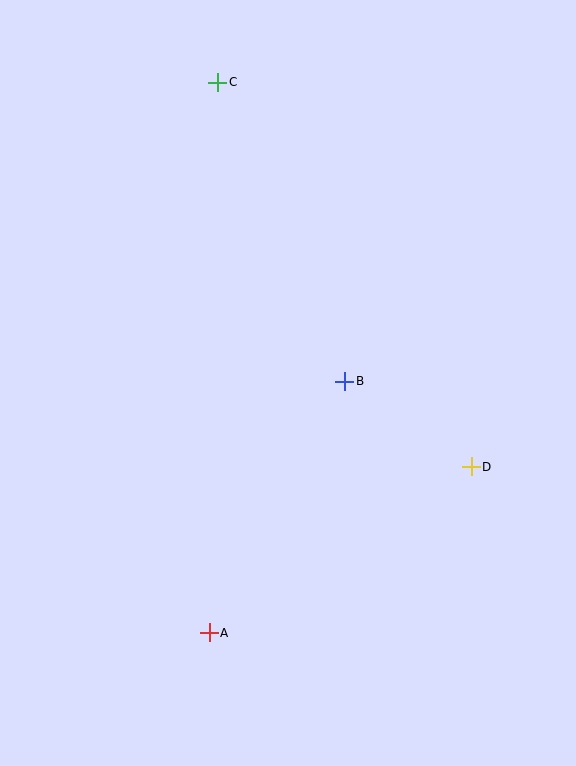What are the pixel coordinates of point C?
Point C is at (218, 82).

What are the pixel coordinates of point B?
Point B is at (345, 381).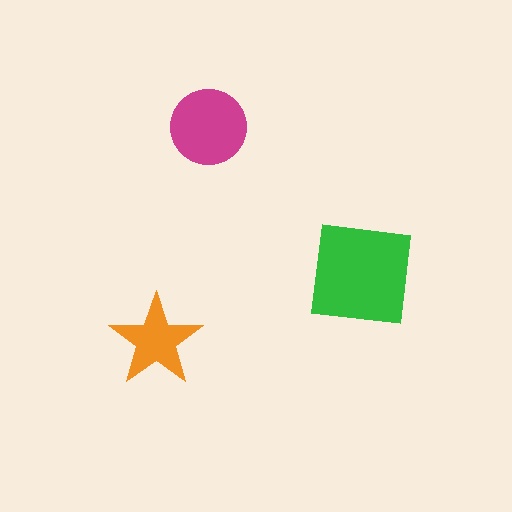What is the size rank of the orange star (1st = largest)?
3rd.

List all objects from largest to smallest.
The green square, the magenta circle, the orange star.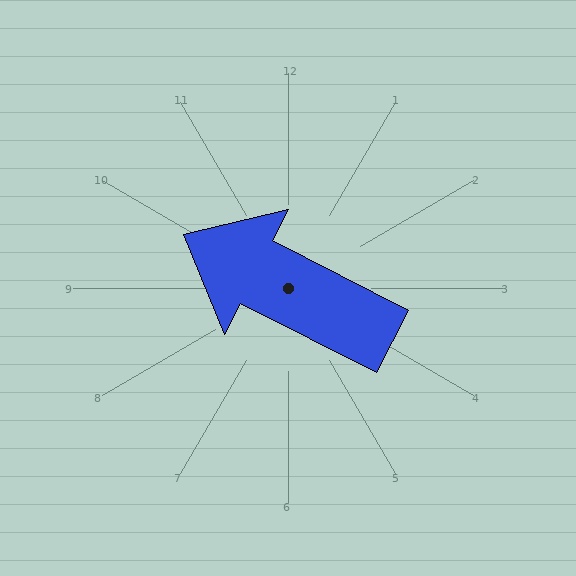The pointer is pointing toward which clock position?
Roughly 10 o'clock.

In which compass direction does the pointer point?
Northwest.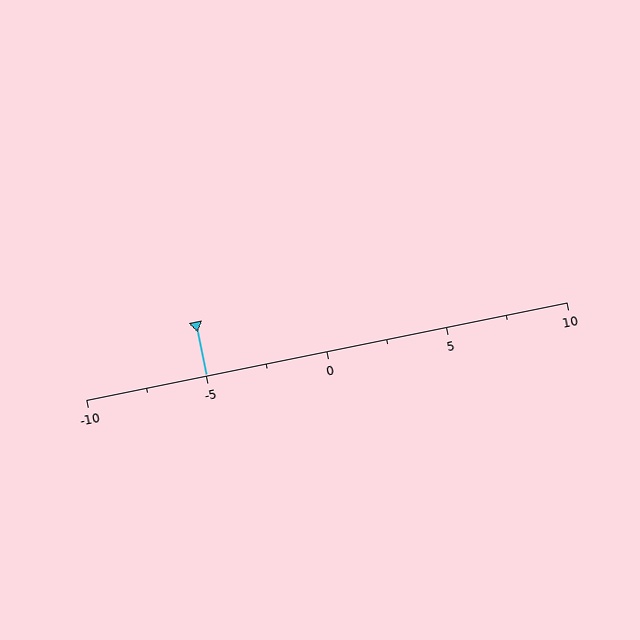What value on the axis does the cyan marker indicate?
The marker indicates approximately -5.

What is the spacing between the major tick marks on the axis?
The major ticks are spaced 5 apart.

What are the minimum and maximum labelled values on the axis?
The axis runs from -10 to 10.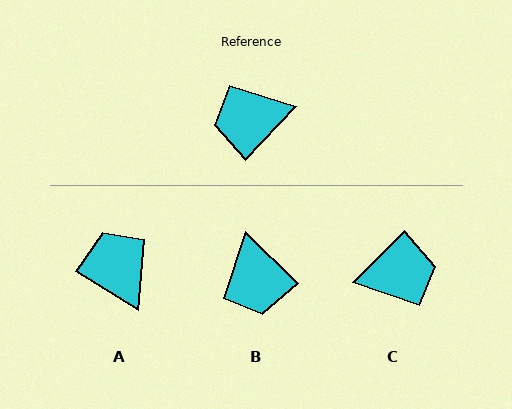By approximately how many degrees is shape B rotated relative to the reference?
Approximately 89 degrees counter-clockwise.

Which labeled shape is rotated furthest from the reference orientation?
C, about 179 degrees away.